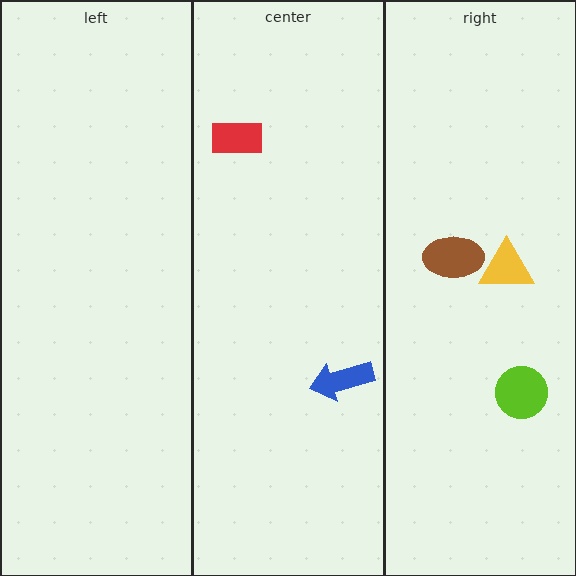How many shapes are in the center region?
2.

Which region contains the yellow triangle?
The right region.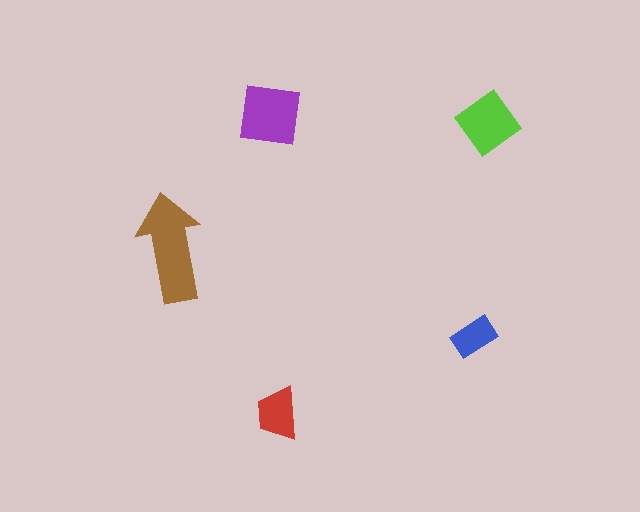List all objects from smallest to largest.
The blue rectangle, the red trapezoid, the lime diamond, the purple square, the brown arrow.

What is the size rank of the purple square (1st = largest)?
2nd.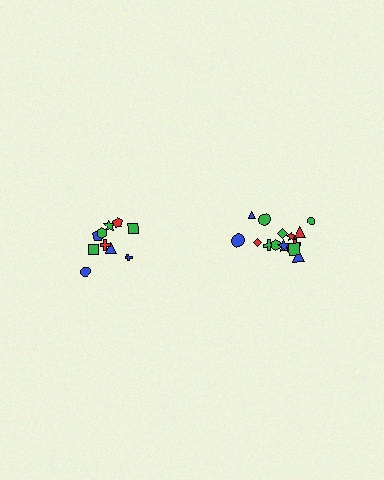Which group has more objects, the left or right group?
The right group.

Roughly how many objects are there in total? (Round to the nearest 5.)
Roughly 25 objects in total.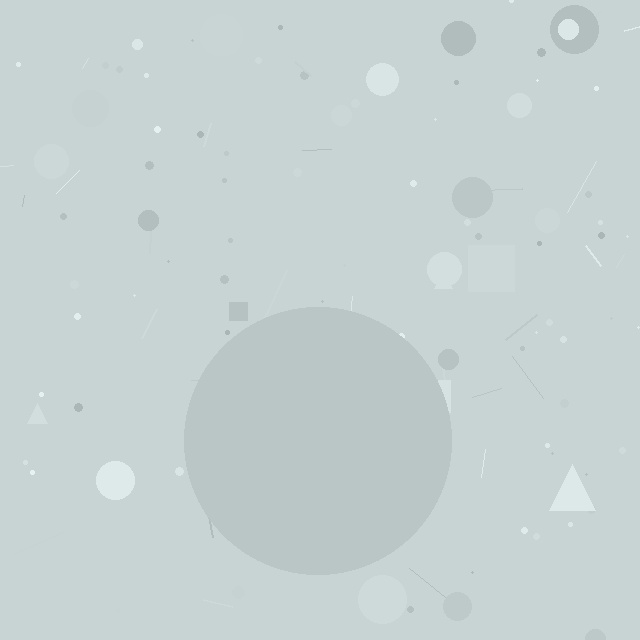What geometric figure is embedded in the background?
A circle is embedded in the background.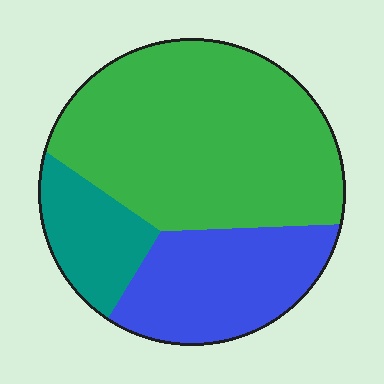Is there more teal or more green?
Green.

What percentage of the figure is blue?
Blue takes up about one quarter (1/4) of the figure.